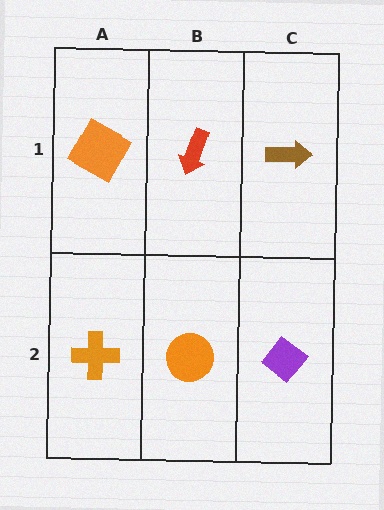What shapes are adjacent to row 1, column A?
An orange cross (row 2, column A), a red arrow (row 1, column B).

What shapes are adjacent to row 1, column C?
A purple diamond (row 2, column C), a red arrow (row 1, column B).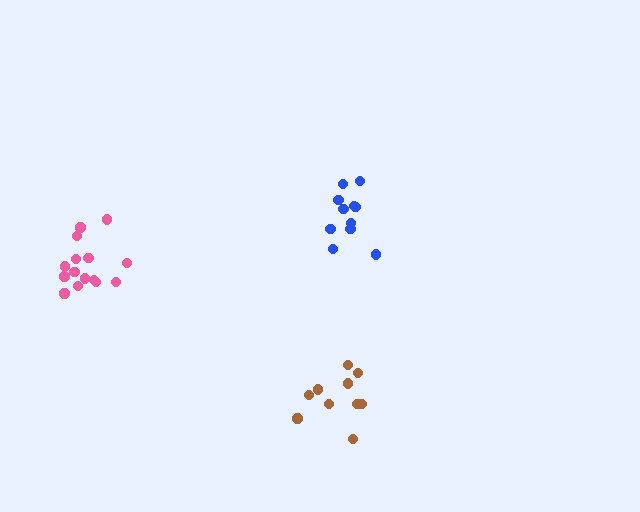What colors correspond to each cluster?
The clusters are colored: pink, brown, blue.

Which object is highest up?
The blue cluster is topmost.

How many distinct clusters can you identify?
There are 3 distinct clusters.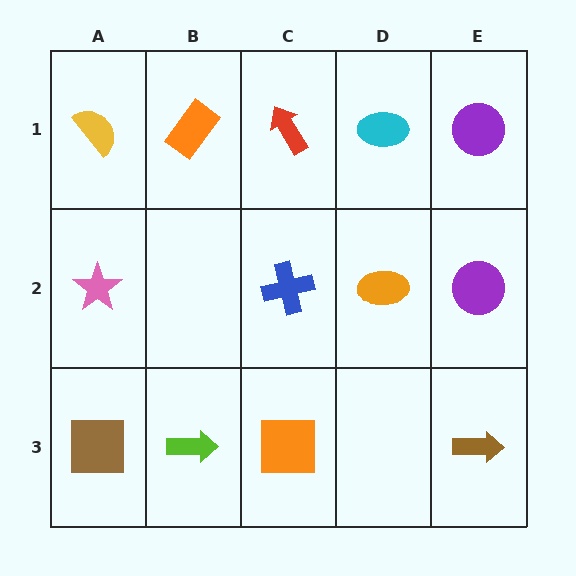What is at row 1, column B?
An orange rectangle.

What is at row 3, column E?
A brown arrow.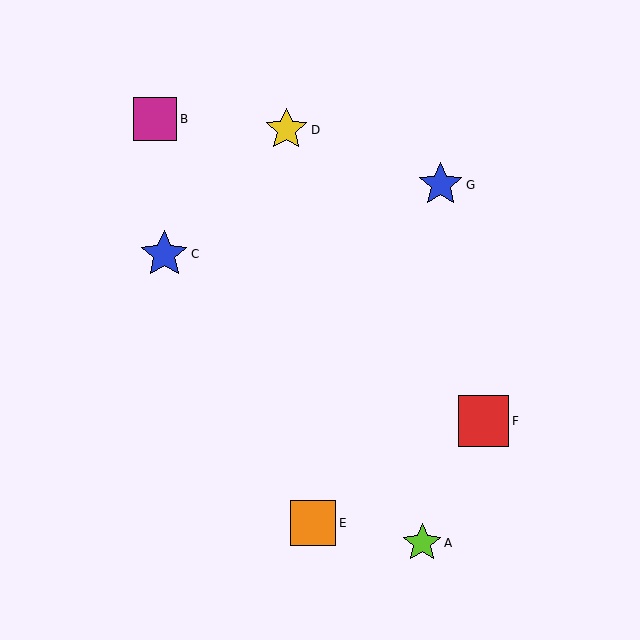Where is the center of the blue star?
The center of the blue star is at (164, 254).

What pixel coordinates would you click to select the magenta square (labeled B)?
Click at (155, 119) to select the magenta square B.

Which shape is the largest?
The red square (labeled F) is the largest.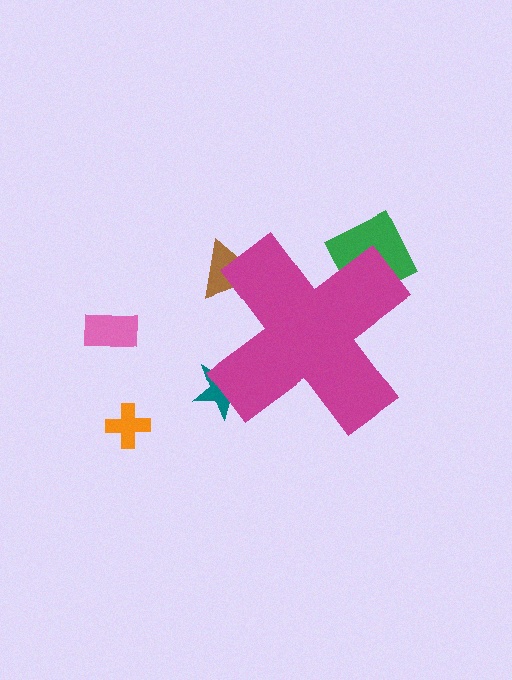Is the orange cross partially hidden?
No, the orange cross is fully visible.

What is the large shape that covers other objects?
A magenta cross.